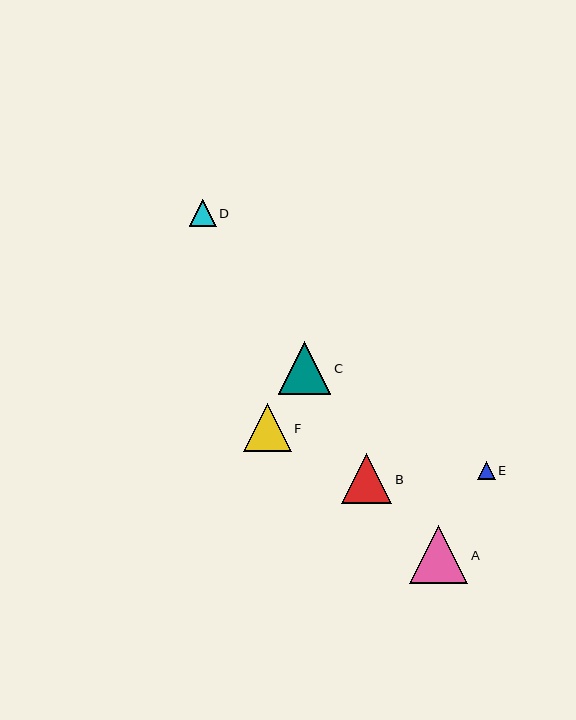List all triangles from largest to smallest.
From largest to smallest: A, C, B, F, D, E.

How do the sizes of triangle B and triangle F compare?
Triangle B and triangle F are approximately the same size.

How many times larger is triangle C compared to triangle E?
Triangle C is approximately 2.9 times the size of triangle E.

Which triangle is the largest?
Triangle A is the largest with a size of approximately 58 pixels.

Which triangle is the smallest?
Triangle E is the smallest with a size of approximately 18 pixels.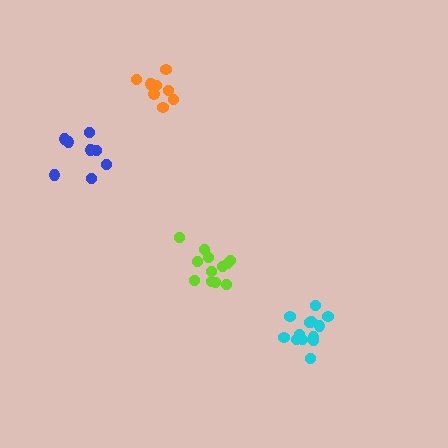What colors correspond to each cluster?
The clusters are colored: blue, lime, orange, cyan.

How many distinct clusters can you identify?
There are 4 distinct clusters.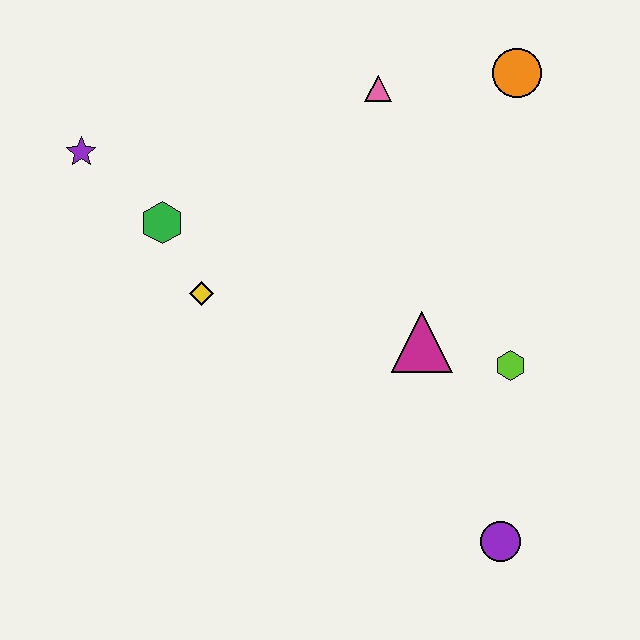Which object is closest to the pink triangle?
The orange circle is closest to the pink triangle.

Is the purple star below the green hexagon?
No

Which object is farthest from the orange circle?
The purple circle is farthest from the orange circle.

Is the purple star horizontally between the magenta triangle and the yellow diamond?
No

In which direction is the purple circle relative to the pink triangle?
The purple circle is below the pink triangle.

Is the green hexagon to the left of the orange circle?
Yes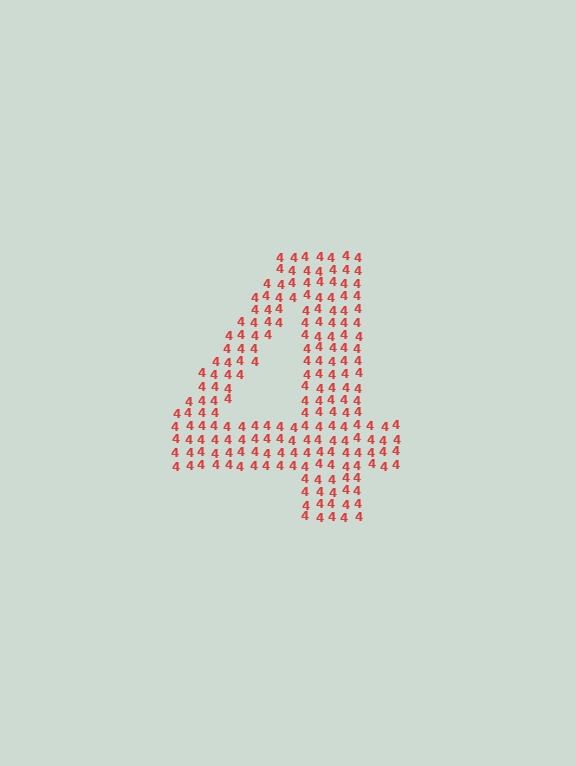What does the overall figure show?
The overall figure shows the digit 4.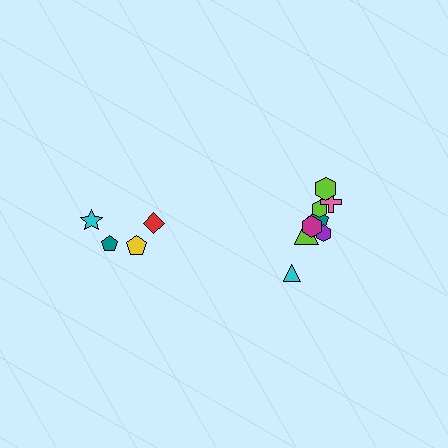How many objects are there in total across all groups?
There are 12 objects.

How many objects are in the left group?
There are 4 objects.